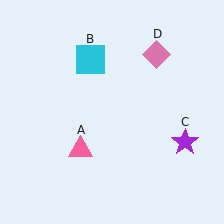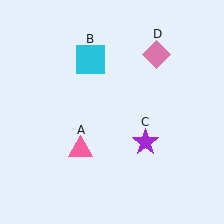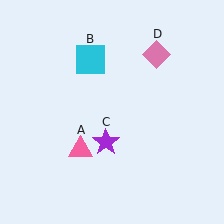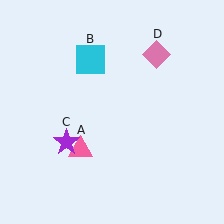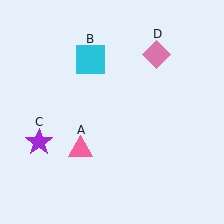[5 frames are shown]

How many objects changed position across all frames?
1 object changed position: purple star (object C).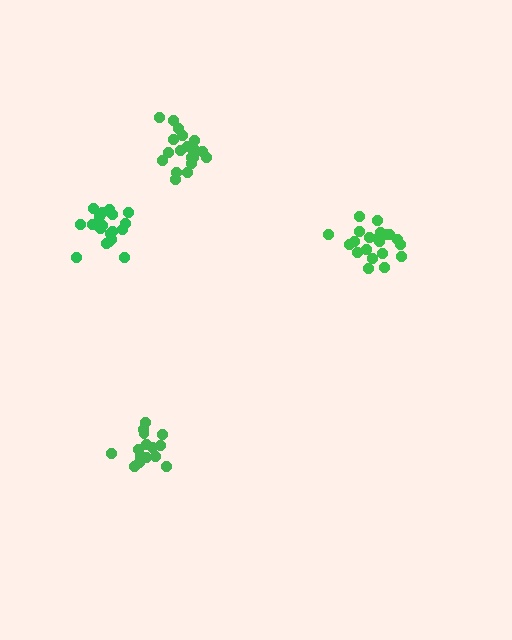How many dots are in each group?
Group 1: 21 dots, Group 2: 20 dots, Group 3: 15 dots, Group 4: 19 dots (75 total).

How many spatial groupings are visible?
There are 4 spatial groupings.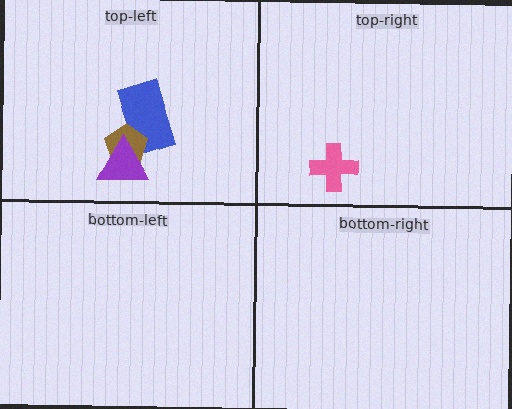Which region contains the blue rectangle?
The top-left region.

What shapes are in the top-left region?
The blue rectangle, the brown pentagon, the purple triangle.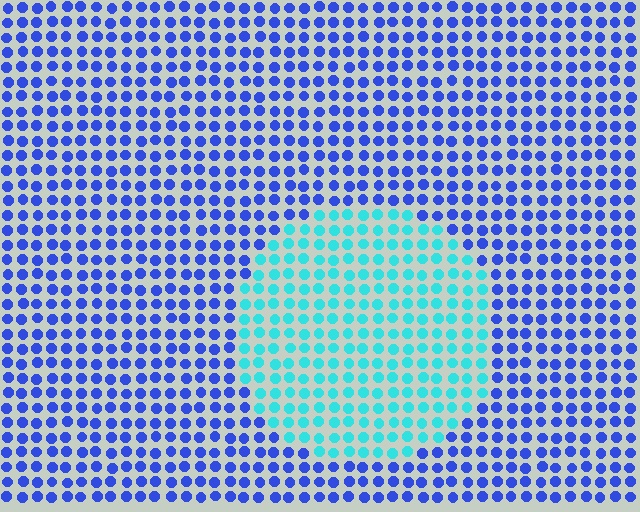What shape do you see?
I see a circle.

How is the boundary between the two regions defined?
The boundary is defined purely by a slight shift in hue (about 52 degrees). Spacing, size, and orientation are identical on both sides.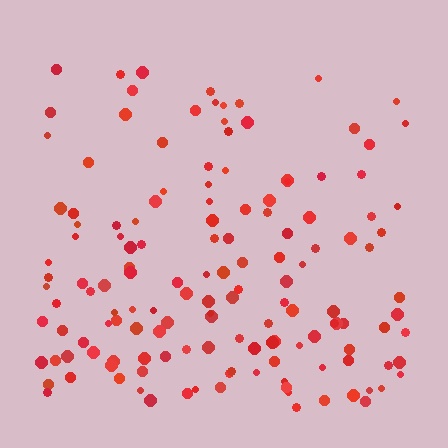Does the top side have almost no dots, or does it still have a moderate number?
Still a moderate number, just noticeably fewer than the bottom.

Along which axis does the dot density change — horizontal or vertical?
Vertical.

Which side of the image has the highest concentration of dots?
The bottom.